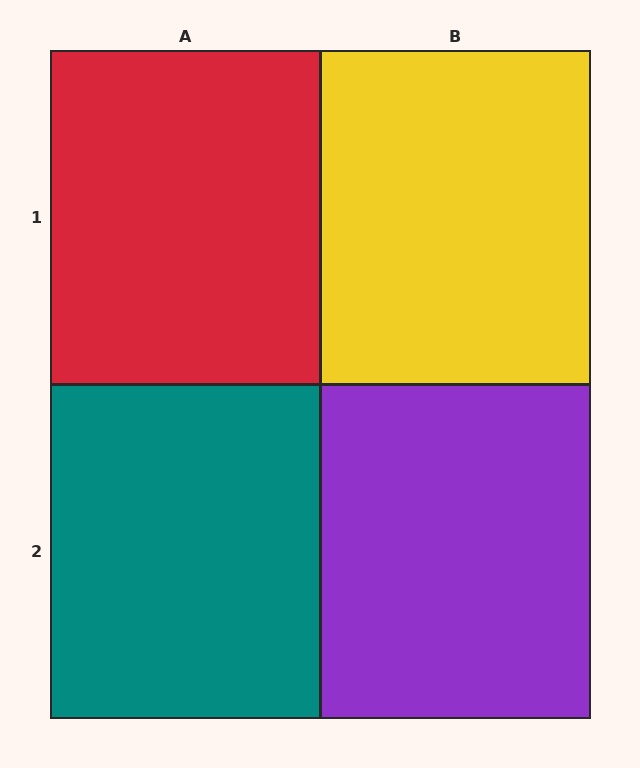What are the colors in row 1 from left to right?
Red, yellow.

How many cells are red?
1 cell is red.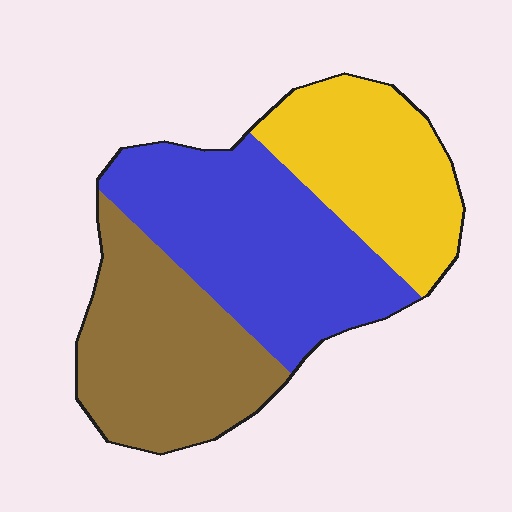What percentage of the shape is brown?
Brown takes up about one third (1/3) of the shape.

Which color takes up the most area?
Blue, at roughly 40%.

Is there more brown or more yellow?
Brown.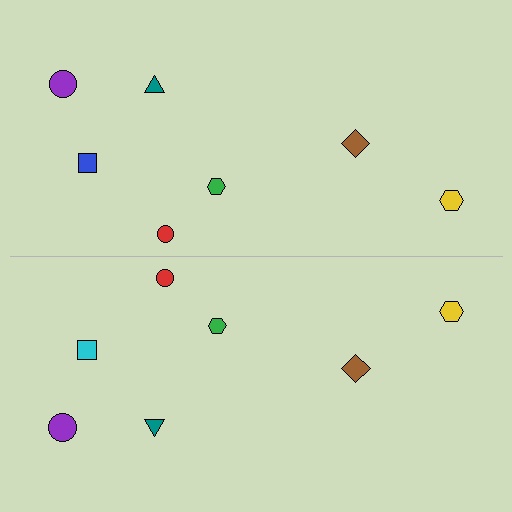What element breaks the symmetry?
The cyan square on the bottom side breaks the symmetry — its mirror counterpart is blue.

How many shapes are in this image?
There are 14 shapes in this image.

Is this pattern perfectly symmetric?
No, the pattern is not perfectly symmetric. The cyan square on the bottom side breaks the symmetry — its mirror counterpart is blue.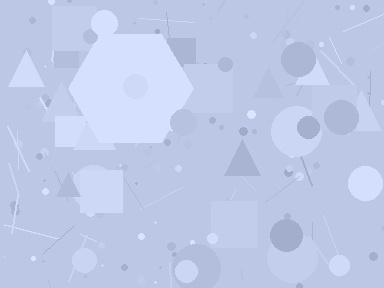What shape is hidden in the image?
A hexagon is hidden in the image.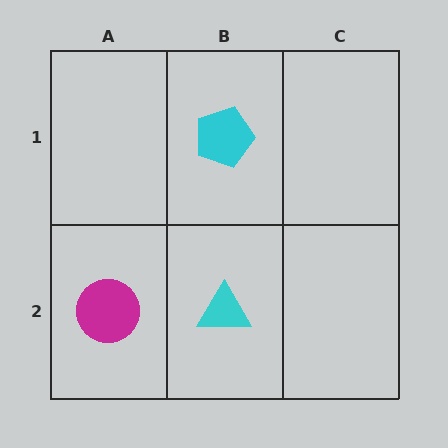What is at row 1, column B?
A cyan pentagon.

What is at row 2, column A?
A magenta circle.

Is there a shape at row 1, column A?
No, that cell is empty.